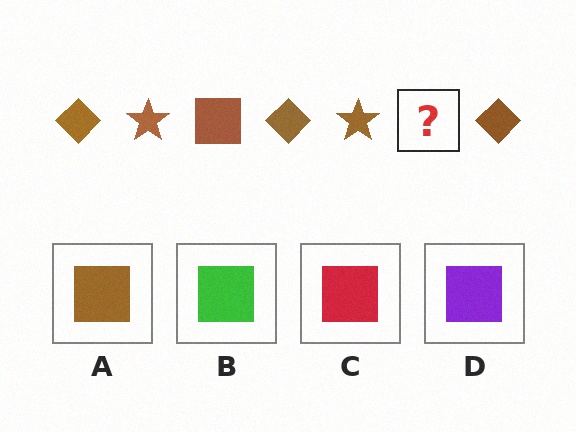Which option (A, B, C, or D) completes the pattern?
A.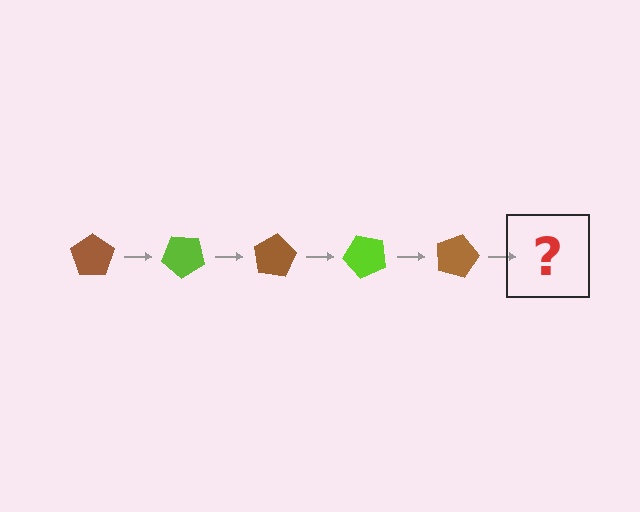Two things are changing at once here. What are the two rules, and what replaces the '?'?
The two rules are that it rotates 40 degrees each step and the color cycles through brown and lime. The '?' should be a lime pentagon, rotated 200 degrees from the start.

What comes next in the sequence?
The next element should be a lime pentagon, rotated 200 degrees from the start.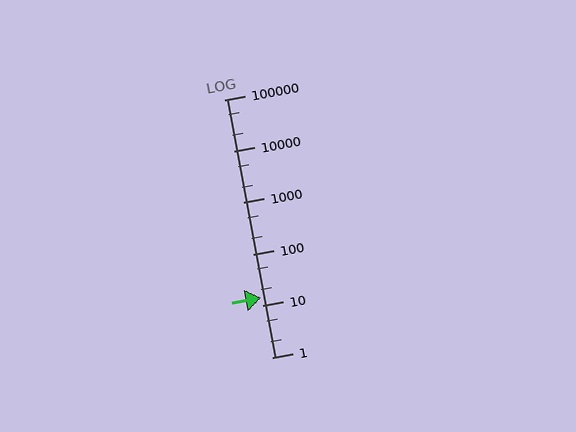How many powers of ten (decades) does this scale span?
The scale spans 5 decades, from 1 to 100000.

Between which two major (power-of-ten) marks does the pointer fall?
The pointer is between 10 and 100.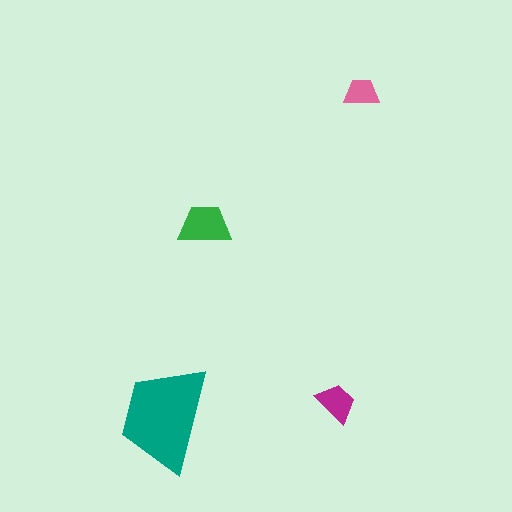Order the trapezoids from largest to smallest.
the teal one, the green one, the magenta one, the pink one.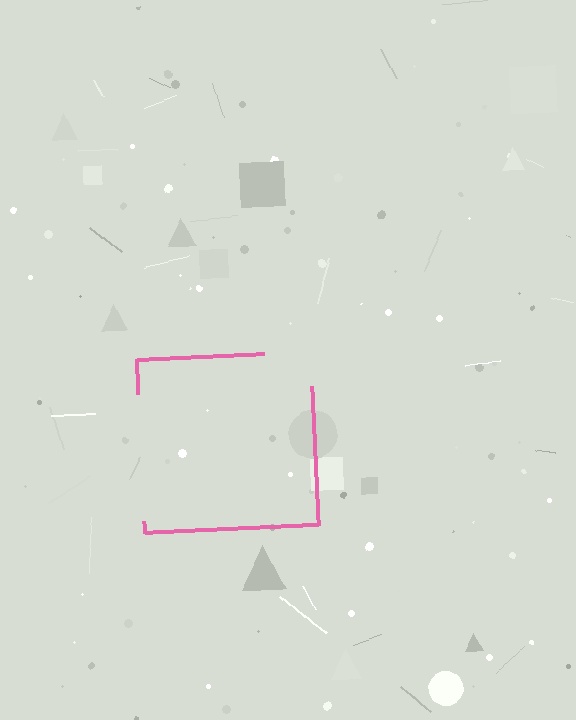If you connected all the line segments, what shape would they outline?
They would outline a square.